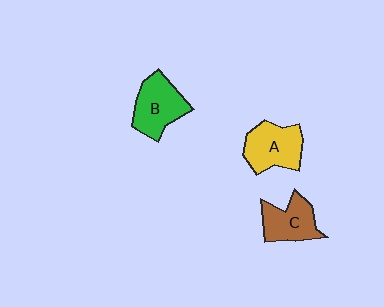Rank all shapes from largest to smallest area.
From largest to smallest: B (green), A (yellow), C (brown).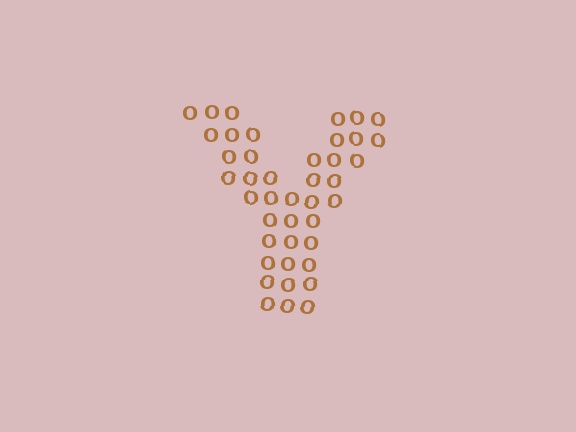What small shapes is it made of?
It is made of small letter O's.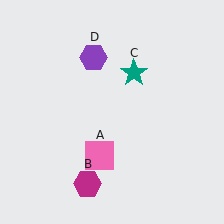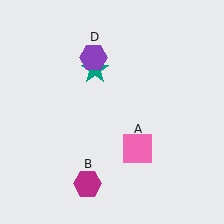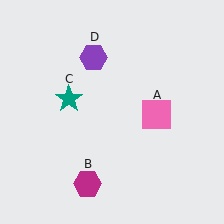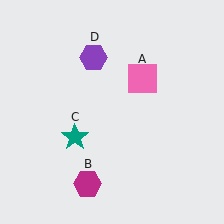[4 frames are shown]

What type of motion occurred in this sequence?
The pink square (object A), teal star (object C) rotated counterclockwise around the center of the scene.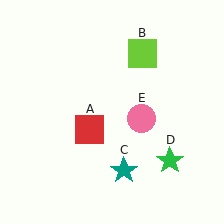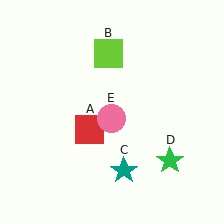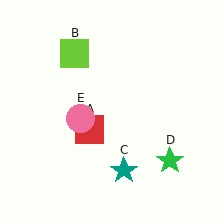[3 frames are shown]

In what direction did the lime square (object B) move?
The lime square (object B) moved left.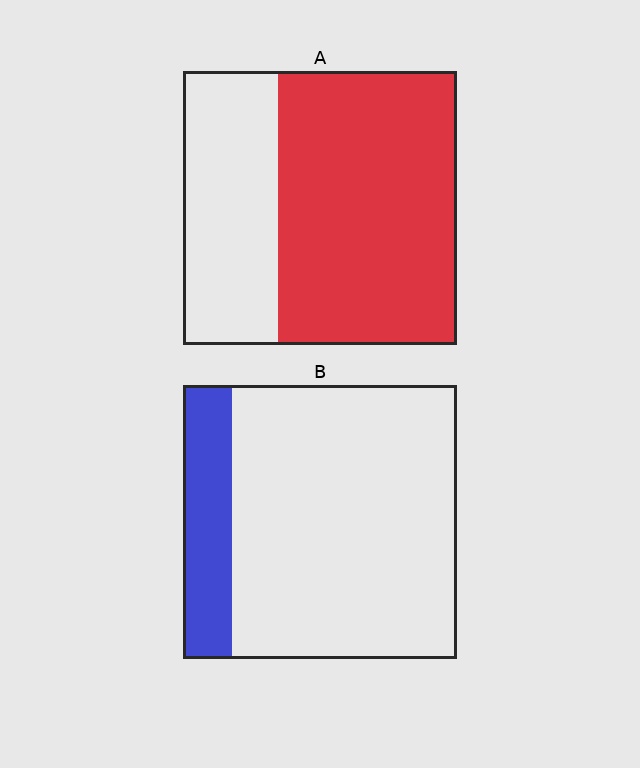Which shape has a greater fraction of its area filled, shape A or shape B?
Shape A.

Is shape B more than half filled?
No.